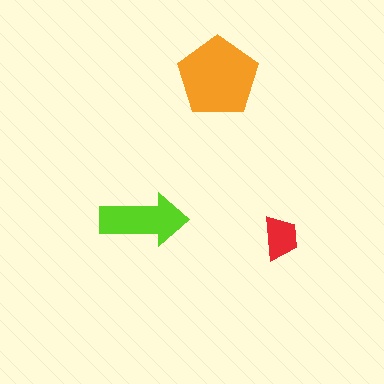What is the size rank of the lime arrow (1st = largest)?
2nd.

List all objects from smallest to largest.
The red trapezoid, the lime arrow, the orange pentagon.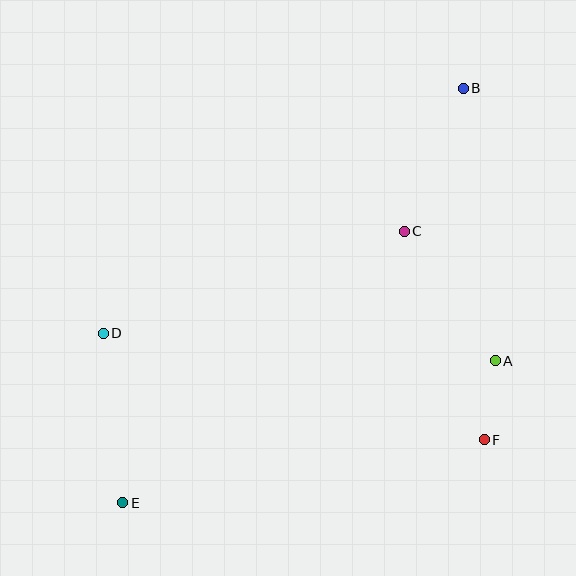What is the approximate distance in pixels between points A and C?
The distance between A and C is approximately 158 pixels.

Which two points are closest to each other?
Points A and F are closest to each other.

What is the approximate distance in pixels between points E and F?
The distance between E and F is approximately 367 pixels.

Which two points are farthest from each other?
Points B and E are farthest from each other.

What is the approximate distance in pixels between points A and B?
The distance between A and B is approximately 274 pixels.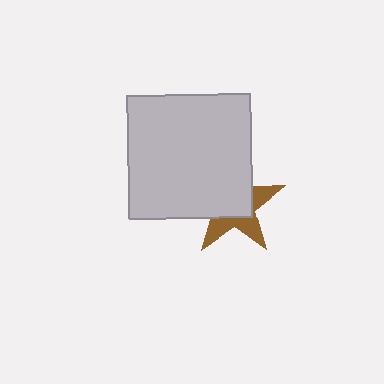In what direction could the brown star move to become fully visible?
The brown star could move toward the lower-right. That would shift it out from behind the light gray square entirely.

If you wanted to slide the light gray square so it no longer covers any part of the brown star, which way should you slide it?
Slide it toward the upper-left — that is the most direct way to separate the two shapes.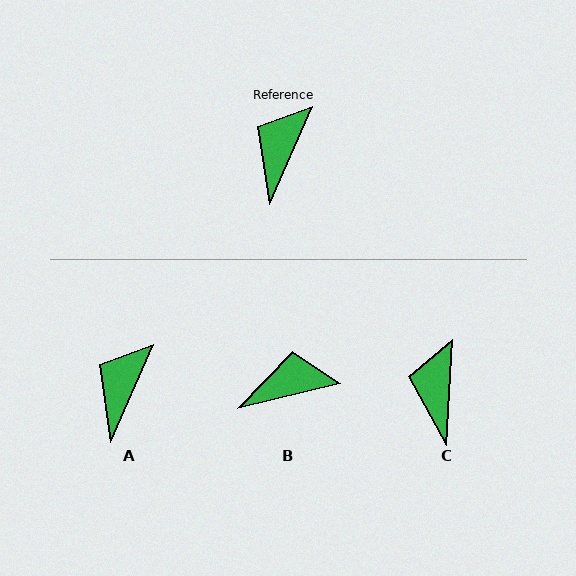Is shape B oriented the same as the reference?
No, it is off by about 53 degrees.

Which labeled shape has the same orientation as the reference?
A.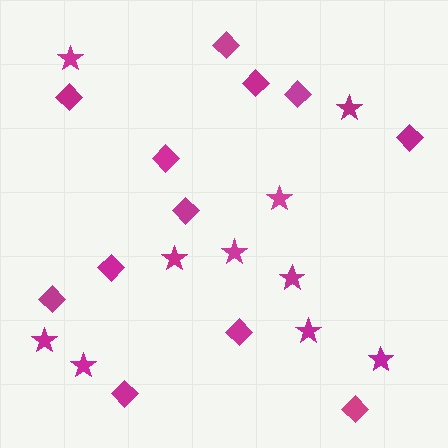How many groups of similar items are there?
There are 2 groups: one group of diamonds (12) and one group of stars (10).